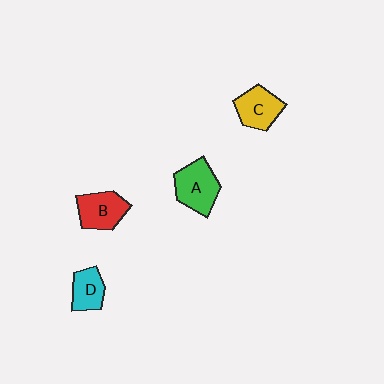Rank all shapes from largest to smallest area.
From largest to smallest: A (green), B (red), C (yellow), D (cyan).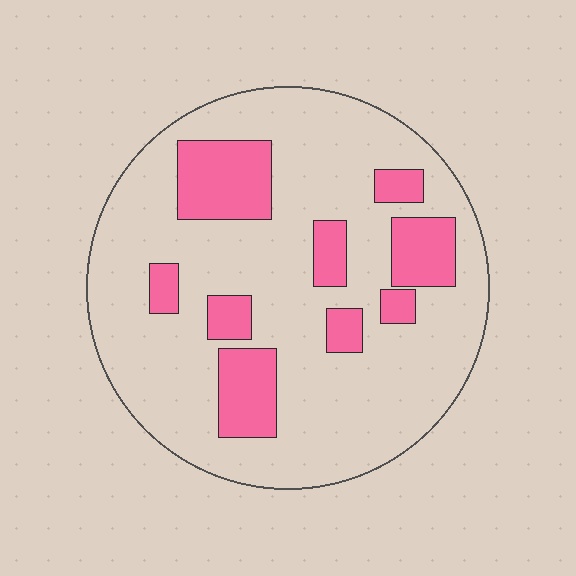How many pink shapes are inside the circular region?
9.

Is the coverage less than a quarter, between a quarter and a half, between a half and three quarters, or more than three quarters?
Less than a quarter.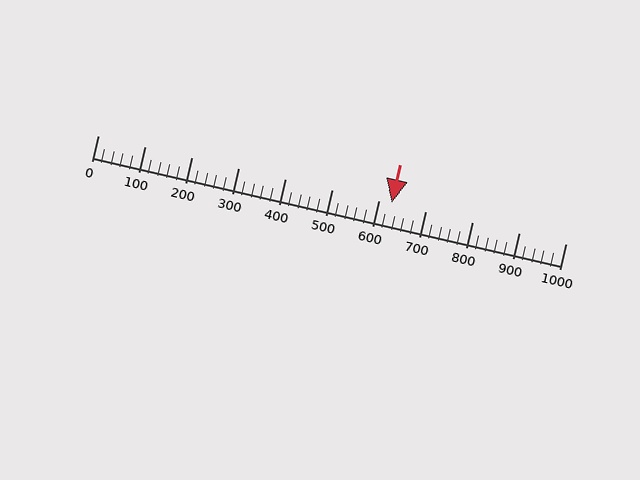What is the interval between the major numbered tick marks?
The major tick marks are spaced 100 units apart.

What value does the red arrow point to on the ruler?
The red arrow points to approximately 628.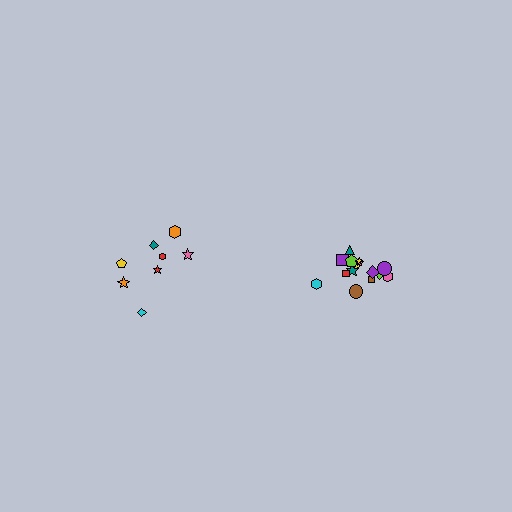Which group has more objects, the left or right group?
The right group.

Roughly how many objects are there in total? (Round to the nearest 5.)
Roughly 25 objects in total.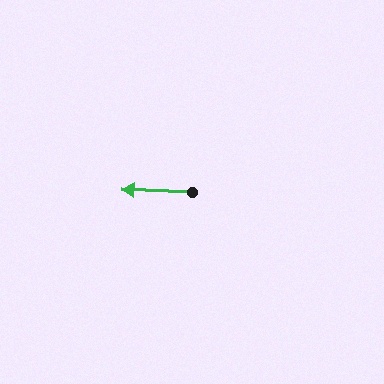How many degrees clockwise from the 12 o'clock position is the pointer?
Approximately 272 degrees.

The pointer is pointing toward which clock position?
Roughly 9 o'clock.